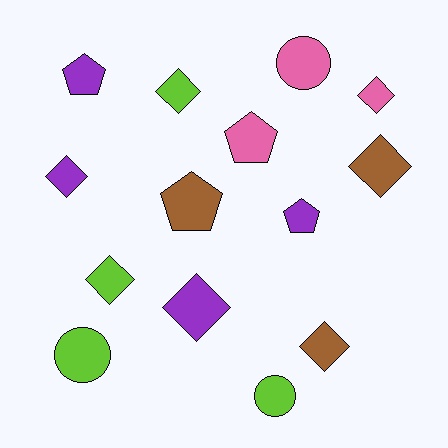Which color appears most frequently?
Purple, with 4 objects.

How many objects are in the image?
There are 14 objects.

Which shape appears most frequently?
Diamond, with 7 objects.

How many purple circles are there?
There are no purple circles.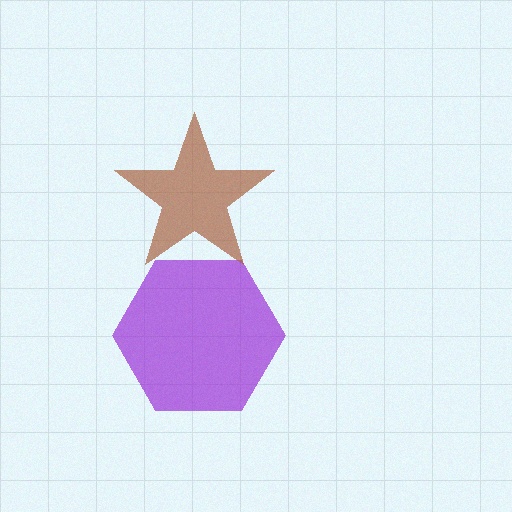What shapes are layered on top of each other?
The layered shapes are: a purple hexagon, a brown star.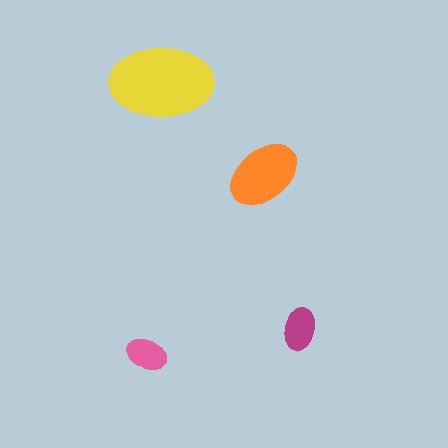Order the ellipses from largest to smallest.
the yellow one, the orange one, the magenta one, the pink one.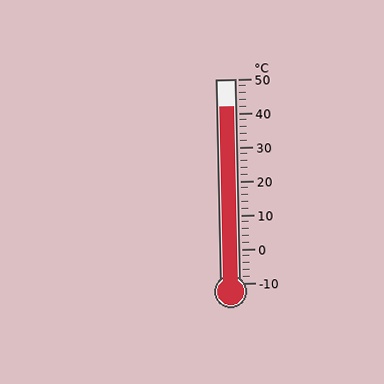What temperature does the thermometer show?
The thermometer shows approximately 42°C.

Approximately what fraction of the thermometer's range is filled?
The thermometer is filled to approximately 85% of its range.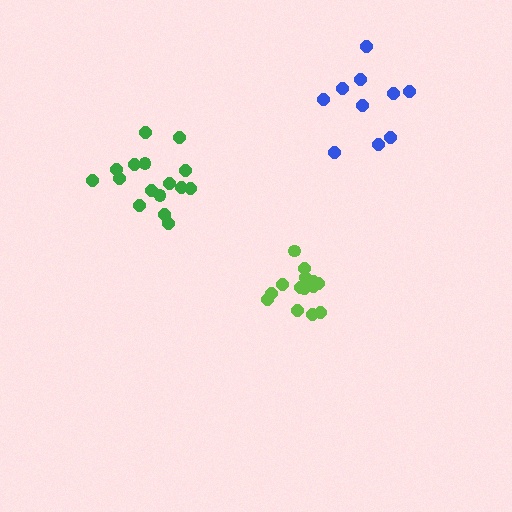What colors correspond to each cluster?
The clusters are colored: lime, blue, green.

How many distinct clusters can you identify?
There are 3 distinct clusters.